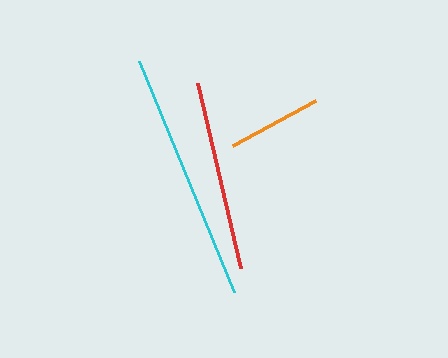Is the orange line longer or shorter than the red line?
The red line is longer than the orange line.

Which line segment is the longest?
The cyan line is the longest at approximately 250 pixels.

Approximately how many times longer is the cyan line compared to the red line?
The cyan line is approximately 1.3 times the length of the red line.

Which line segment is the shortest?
The orange line is the shortest at approximately 95 pixels.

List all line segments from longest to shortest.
From longest to shortest: cyan, red, orange.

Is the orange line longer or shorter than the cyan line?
The cyan line is longer than the orange line.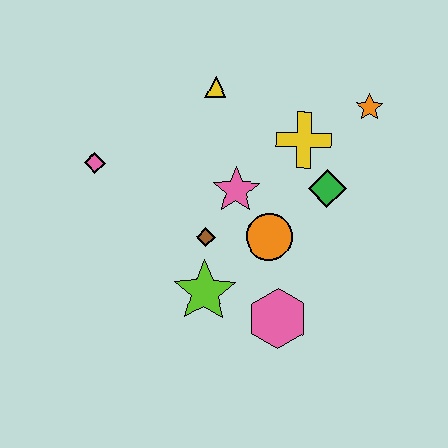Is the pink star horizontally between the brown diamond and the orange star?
Yes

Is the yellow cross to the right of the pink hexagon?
Yes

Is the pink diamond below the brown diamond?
No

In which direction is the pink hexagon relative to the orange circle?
The pink hexagon is below the orange circle.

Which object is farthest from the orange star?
The pink diamond is farthest from the orange star.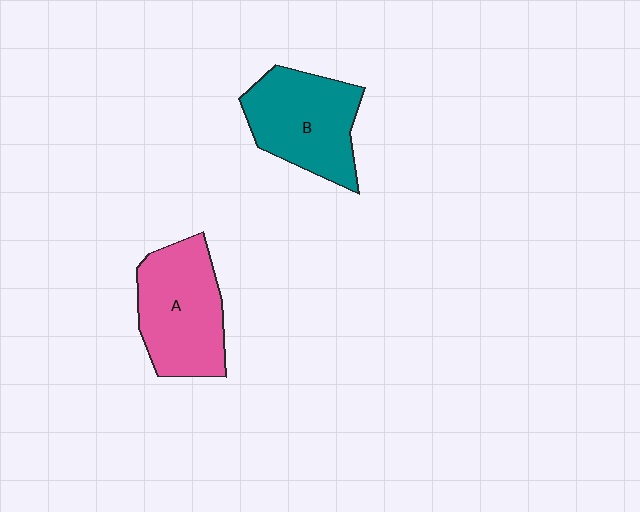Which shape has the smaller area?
Shape B (teal).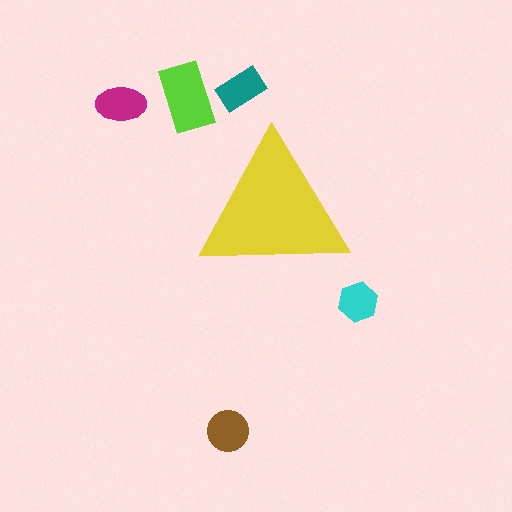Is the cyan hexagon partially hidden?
No, the cyan hexagon is fully visible.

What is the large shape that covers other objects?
A yellow triangle.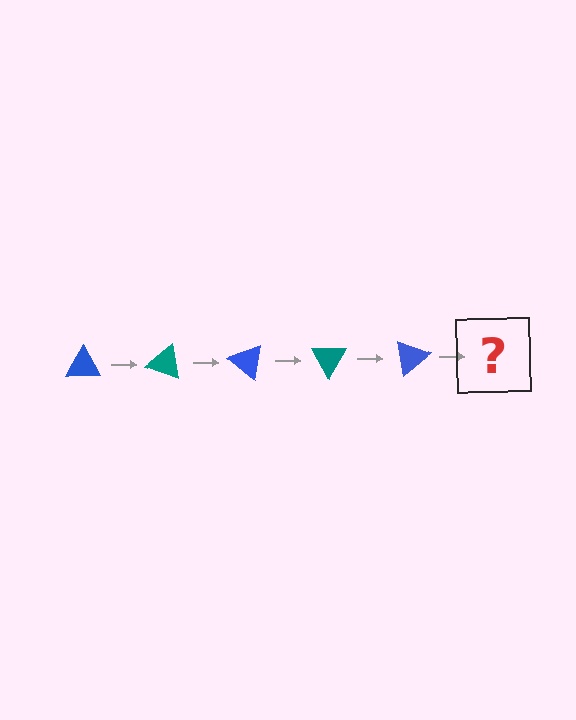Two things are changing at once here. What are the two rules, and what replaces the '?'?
The two rules are that it rotates 20 degrees each step and the color cycles through blue and teal. The '?' should be a teal triangle, rotated 100 degrees from the start.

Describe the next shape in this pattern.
It should be a teal triangle, rotated 100 degrees from the start.